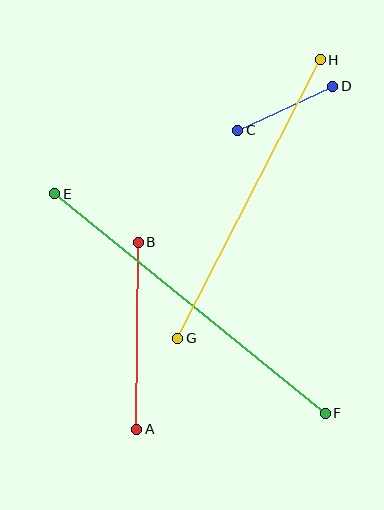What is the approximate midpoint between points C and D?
The midpoint is at approximately (285, 108) pixels.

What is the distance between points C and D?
The distance is approximately 105 pixels.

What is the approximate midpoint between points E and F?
The midpoint is at approximately (190, 303) pixels.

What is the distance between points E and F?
The distance is approximately 348 pixels.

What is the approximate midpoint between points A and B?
The midpoint is at approximately (138, 336) pixels.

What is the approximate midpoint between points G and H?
The midpoint is at approximately (249, 199) pixels.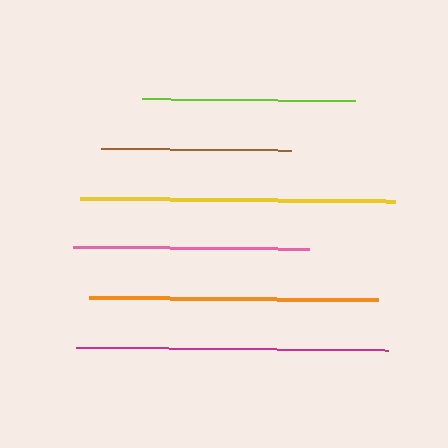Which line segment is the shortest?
The brown line is the shortest at approximately 190 pixels.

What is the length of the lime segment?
The lime segment is approximately 213 pixels long.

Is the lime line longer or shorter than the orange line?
The orange line is longer than the lime line.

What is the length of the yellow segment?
The yellow segment is approximately 315 pixels long.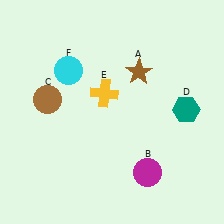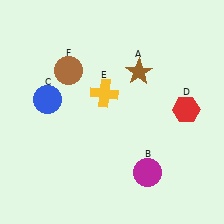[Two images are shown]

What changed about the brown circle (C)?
In Image 1, C is brown. In Image 2, it changed to blue.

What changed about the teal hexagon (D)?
In Image 1, D is teal. In Image 2, it changed to red.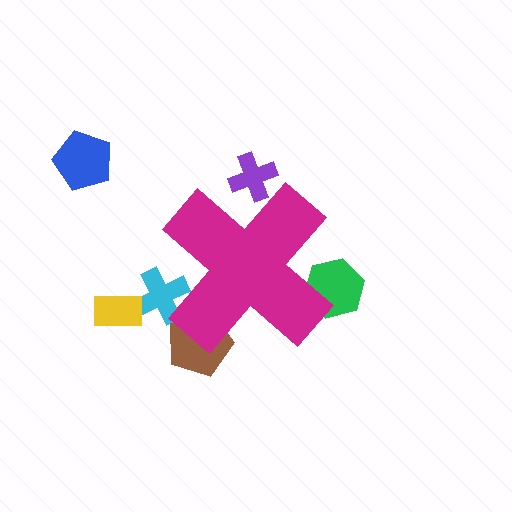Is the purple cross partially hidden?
Yes, the purple cross is partially hidden behind the magenta cross.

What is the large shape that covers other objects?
A magenta cross.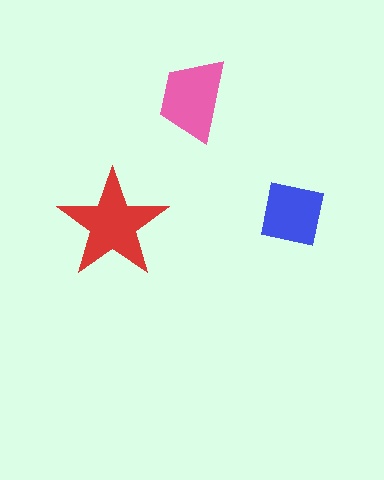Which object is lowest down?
The red star is bottommost.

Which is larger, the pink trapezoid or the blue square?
The pink trapezoid.